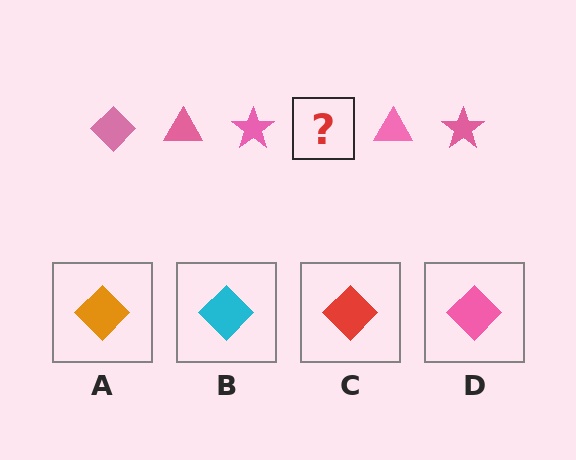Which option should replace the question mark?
Option D.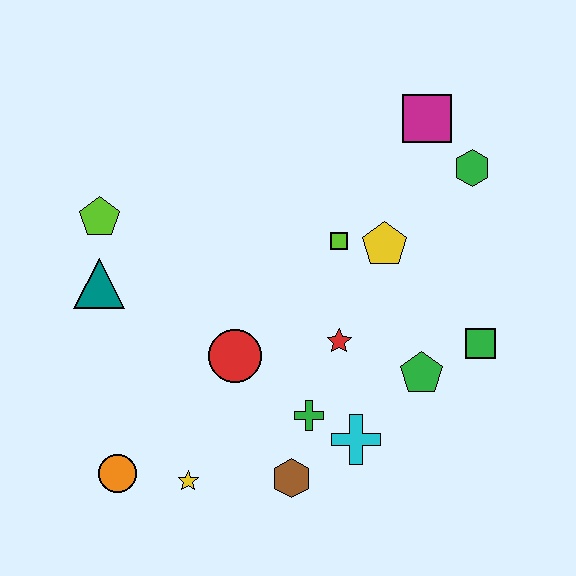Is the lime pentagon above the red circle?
Yes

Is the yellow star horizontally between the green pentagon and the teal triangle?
Yes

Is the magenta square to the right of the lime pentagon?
Yes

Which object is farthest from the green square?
The lime pentagon is farthest from the green square.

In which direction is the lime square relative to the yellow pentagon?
The lime square is to the left of the yellow pentagon.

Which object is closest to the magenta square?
The green hexagon is closest to the magenta square.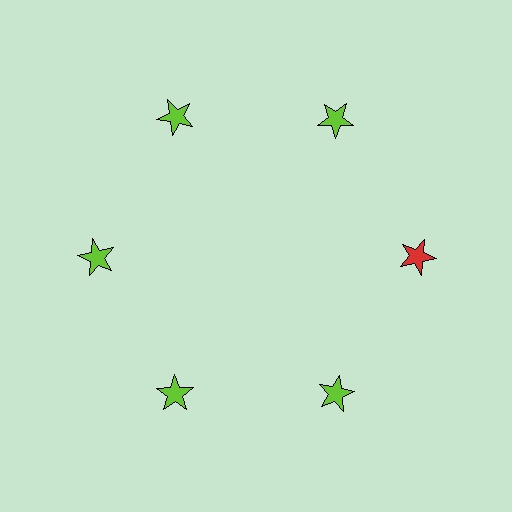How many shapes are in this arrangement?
There are 6 shapes arranged in a ring pattern.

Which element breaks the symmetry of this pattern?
The red star at roughly the 3 o'clock position breaks the symmetry. All other shapes are lime stars.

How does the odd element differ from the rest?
It has a different color: red instead of lime.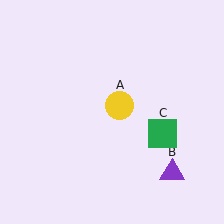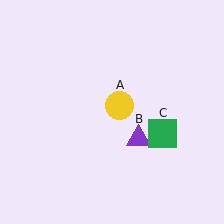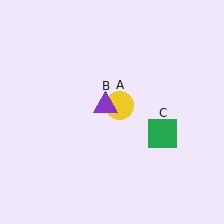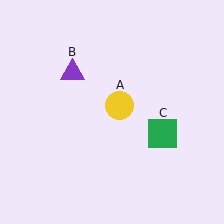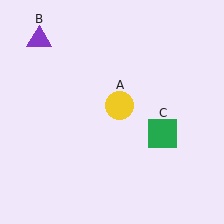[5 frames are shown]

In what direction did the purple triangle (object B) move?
The purple triangle (object B) moved up and to the left.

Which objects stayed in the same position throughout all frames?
Yellow circle (object A) and green square (object C) remained stationary.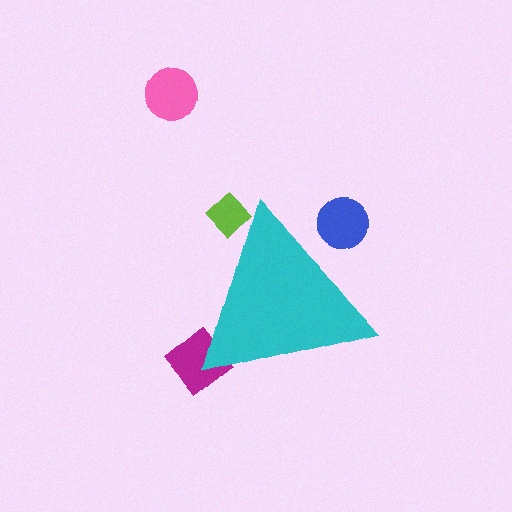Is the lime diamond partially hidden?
Yes, the lime diamond is partially hidden behind the cyan triangle.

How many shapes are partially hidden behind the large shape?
3 shapes are partially hidden.